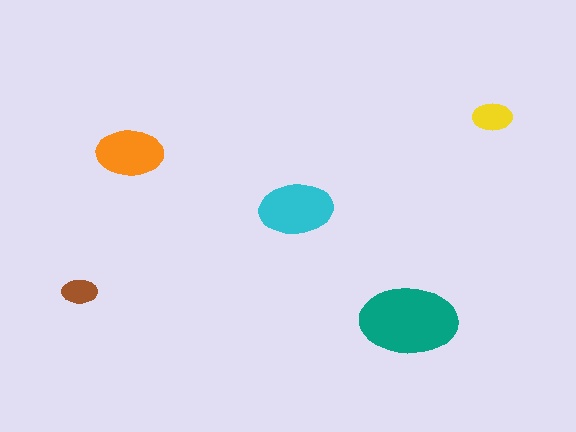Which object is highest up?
The yellow ellipse is topmost.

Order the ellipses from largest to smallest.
the teal one, the cyan one, the orange one, the yellow one, the brown one.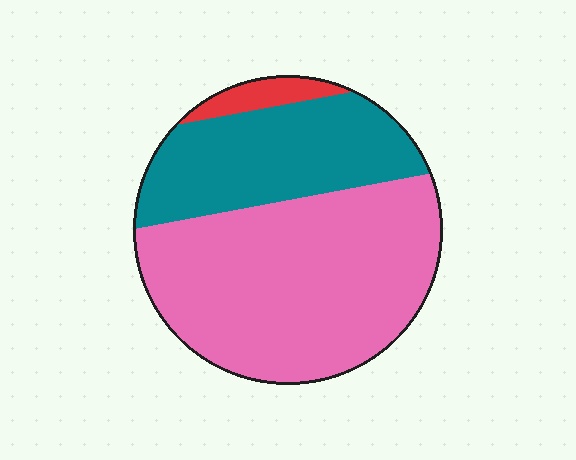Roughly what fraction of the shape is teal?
Teal covers 33% of the shape.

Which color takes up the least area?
Red, at roughly 5%.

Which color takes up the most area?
Pink, at roughly 60%.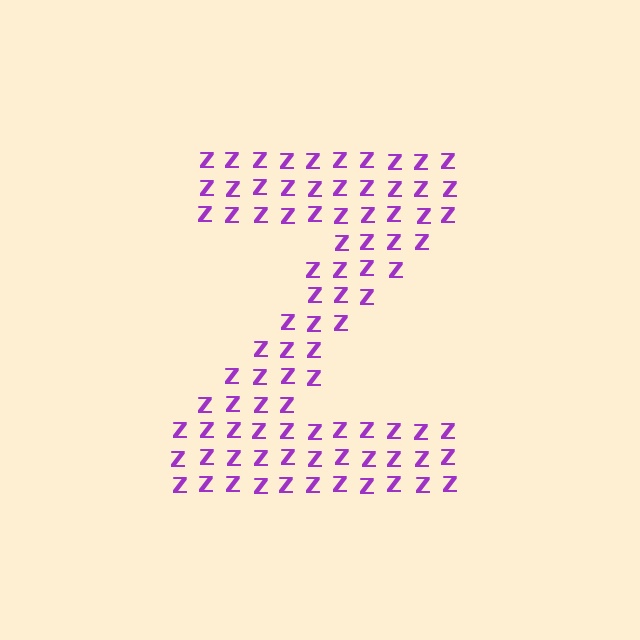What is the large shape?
The large shape is the letter Z.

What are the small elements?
The small elements are letter Z's.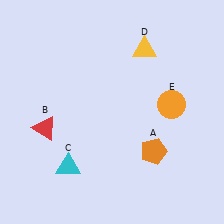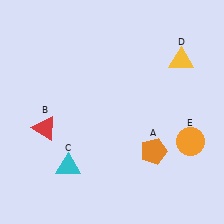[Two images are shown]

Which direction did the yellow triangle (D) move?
The yellow triangle (D) moved right.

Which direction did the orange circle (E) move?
The orange circle (E) moved down.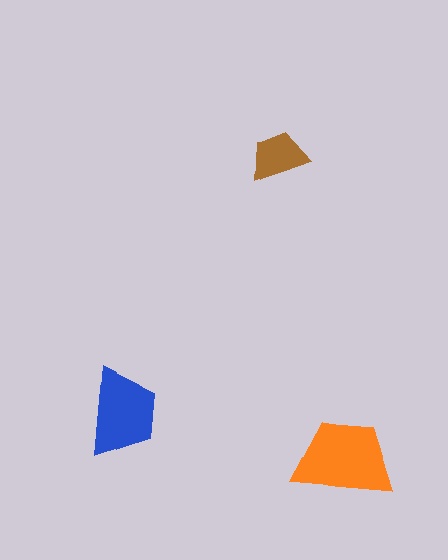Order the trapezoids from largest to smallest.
the orange one, the blue one, the brown one.